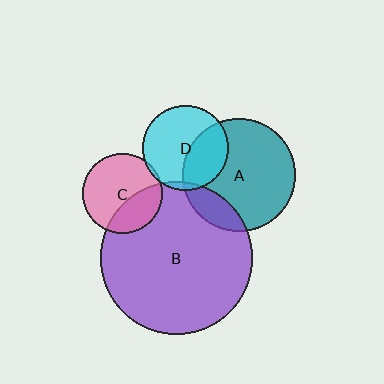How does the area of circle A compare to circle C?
Approximately 2.0 times.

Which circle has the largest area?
Circle B (purple).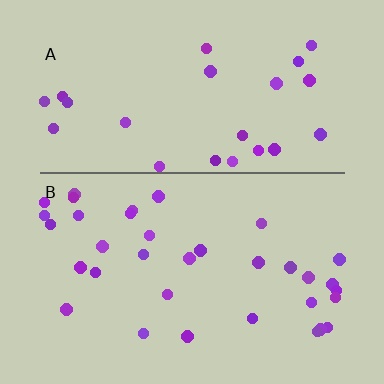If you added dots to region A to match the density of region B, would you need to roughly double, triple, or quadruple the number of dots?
Approximately double.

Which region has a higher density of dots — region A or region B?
B (the bottom).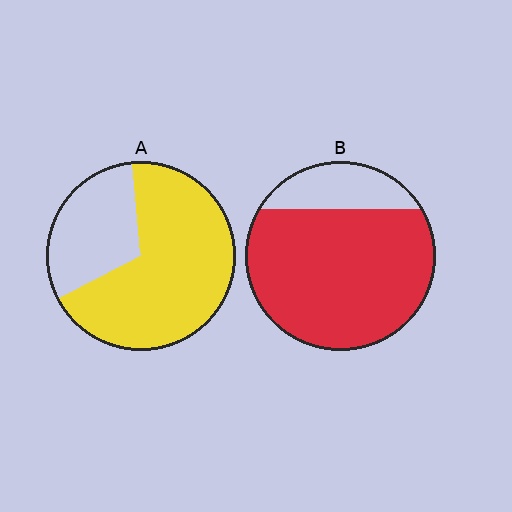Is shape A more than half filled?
Yes.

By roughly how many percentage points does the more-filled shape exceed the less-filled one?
By roughly 10 percentage points (B over A).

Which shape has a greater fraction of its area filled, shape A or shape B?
Shape B.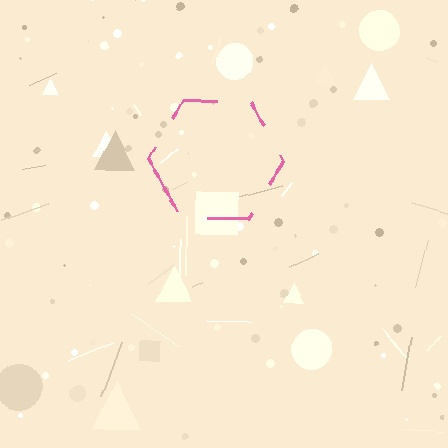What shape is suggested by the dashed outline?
The dashed outline suggests a hexagon.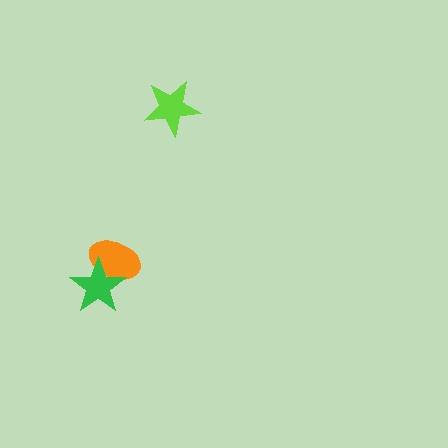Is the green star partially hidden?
No, no other shape covers it.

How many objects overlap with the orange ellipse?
1 object overlaps with the orange ellipse.